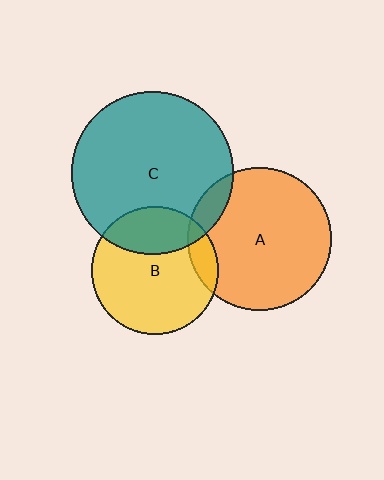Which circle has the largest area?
Circle C (teal).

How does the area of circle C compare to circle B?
Approximately 1.6 times.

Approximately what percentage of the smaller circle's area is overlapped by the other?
Approximately 10%.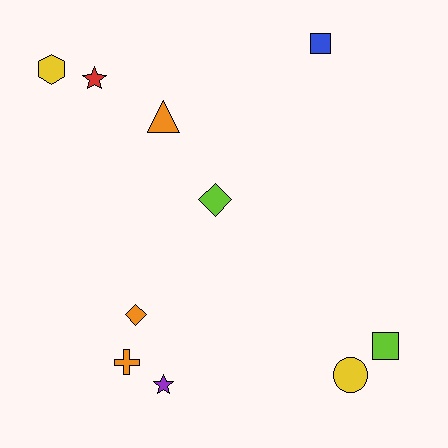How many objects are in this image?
There are 10 objects.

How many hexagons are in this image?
There is 1 hexagon.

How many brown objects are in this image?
There are no brown objects.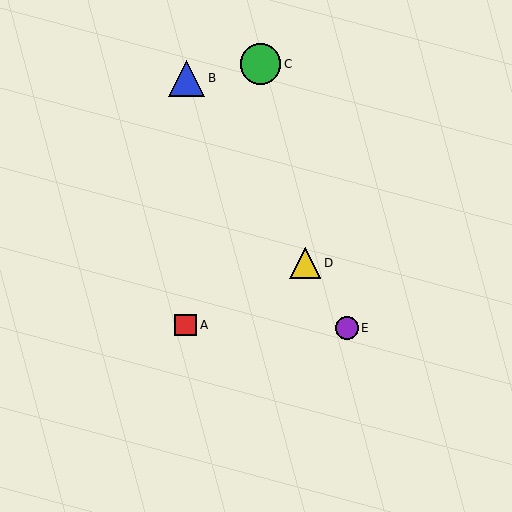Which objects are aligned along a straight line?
Objects B, D, E are aligned along a straight line.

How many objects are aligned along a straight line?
3 objects (B, D, E) are aligned along a straight line.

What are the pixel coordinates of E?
Object E is at (347, 328).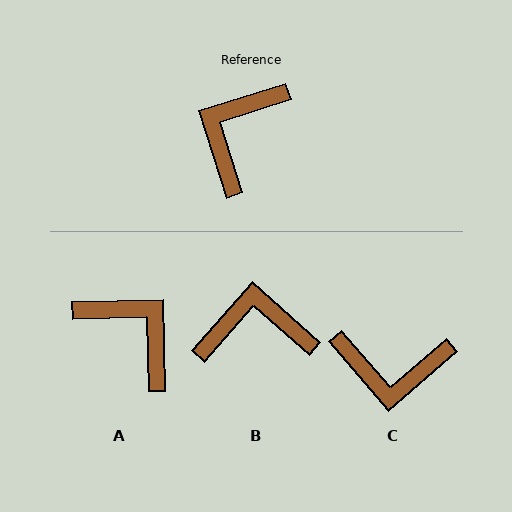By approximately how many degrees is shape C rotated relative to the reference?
Approximately 113 degrees counter-clockwise.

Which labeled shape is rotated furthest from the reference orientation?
C, about 113 degrees away.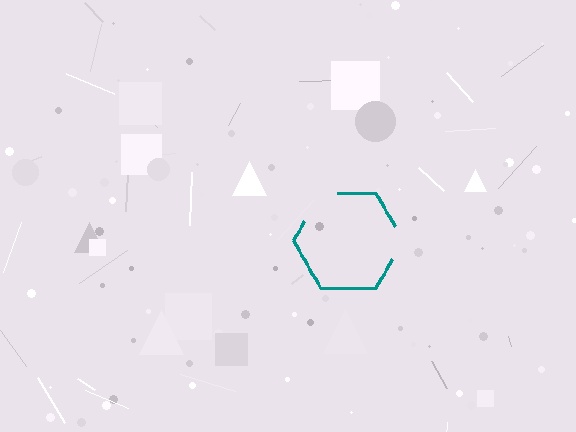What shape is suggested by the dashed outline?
The dashed outline suggests a hexagon.